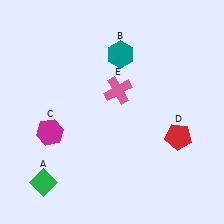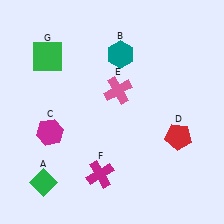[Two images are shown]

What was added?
A magenta cross (F), a green square (G) were added in Image 2.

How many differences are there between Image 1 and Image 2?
There are 2 differences between the two images.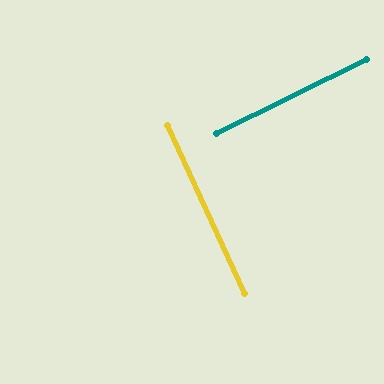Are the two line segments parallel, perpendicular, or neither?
Perpendicular — they meet at approximately 89°.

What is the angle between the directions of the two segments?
Approximately 89 degrees.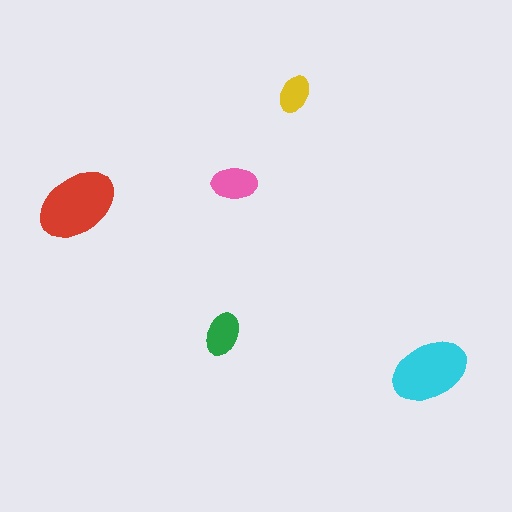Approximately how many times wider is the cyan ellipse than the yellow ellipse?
About 2 times wider.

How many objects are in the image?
There are 5 objects in the image.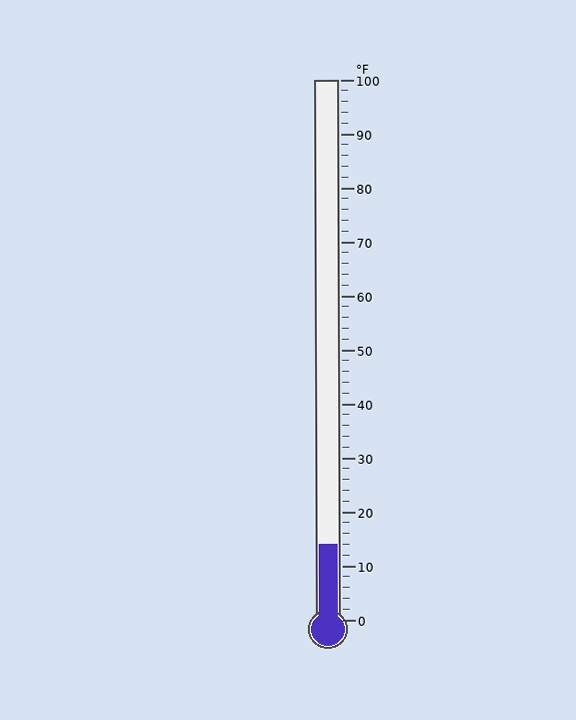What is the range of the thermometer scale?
The thermometer scale ranges from 0°F to 100°F.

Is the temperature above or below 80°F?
The temperature is below 80°F.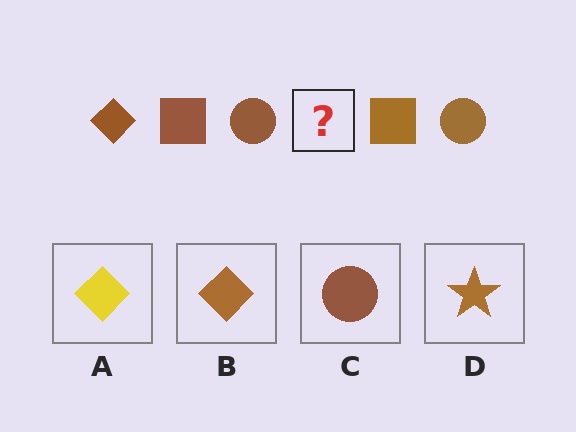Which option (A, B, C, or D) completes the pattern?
B.